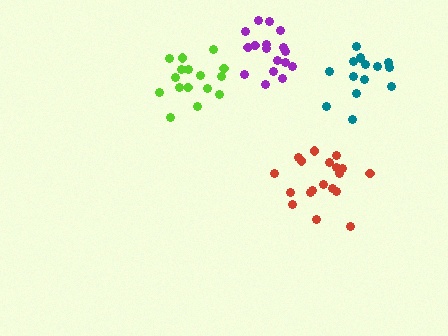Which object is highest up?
The purple cluster is topmost.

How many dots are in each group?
Group 1: 16 dots, Group 2: 19 dots, Group 3: 15 dots, Group 4: 17 dots (67 total).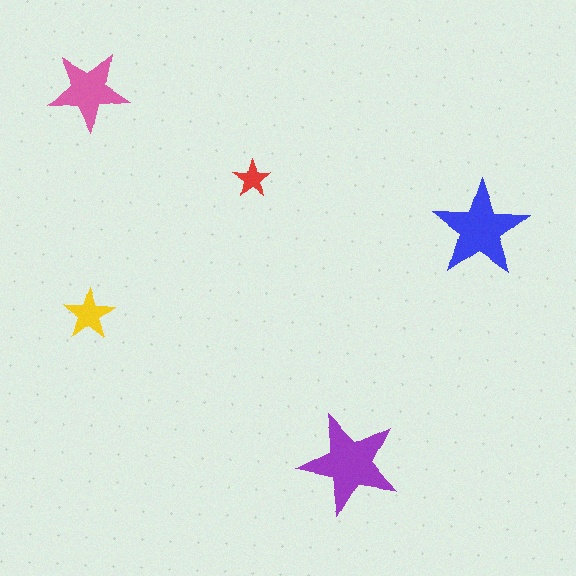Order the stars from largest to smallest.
the purple one, the blue one, the pink one, the yellow one, the red one.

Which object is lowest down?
The purple star is bottommost.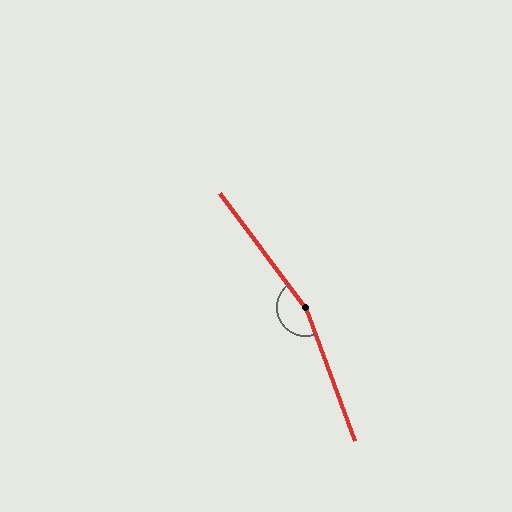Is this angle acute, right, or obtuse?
It is obtuse.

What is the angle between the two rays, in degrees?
Approximately 163 degrees.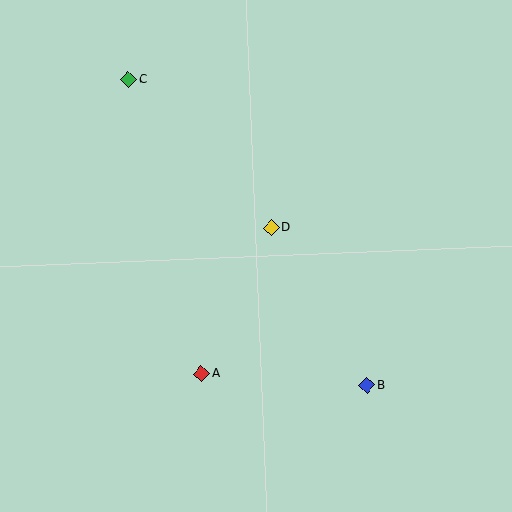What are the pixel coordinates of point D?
Point D is at (271, 228).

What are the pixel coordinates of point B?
Point B is at (367, 385).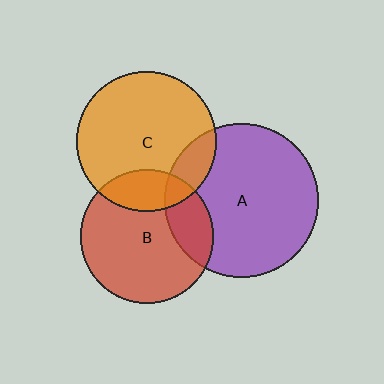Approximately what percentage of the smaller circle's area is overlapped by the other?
Approximately 15%.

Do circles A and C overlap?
Yes.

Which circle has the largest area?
Circle A (purple).